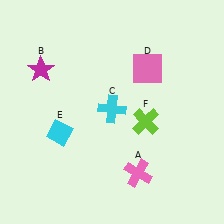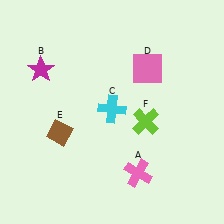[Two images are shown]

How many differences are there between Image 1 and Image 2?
There is 1 difference between the two images.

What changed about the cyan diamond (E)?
In Image 1, E is cyan. In Image 2, it changed to brown.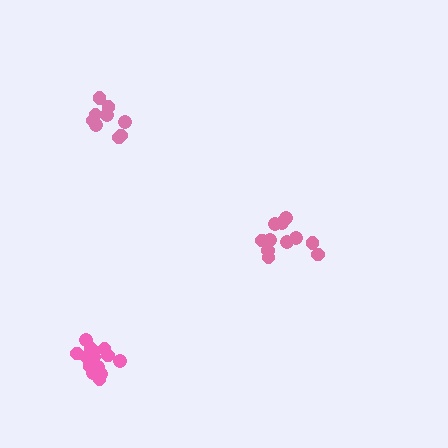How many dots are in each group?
Group 1: 14 dots, Group 2: 11 dots, Group 3: 9 dots (34 total).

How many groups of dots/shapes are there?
There are 3 groups.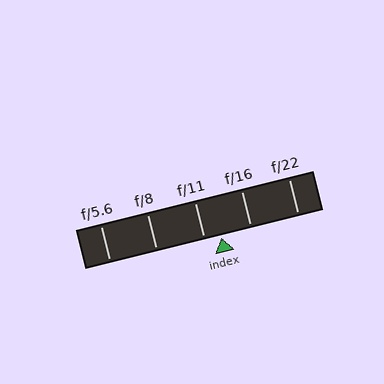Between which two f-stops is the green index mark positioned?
The index mark is between f/11 and f/16.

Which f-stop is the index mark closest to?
The index mark is closest to f/11.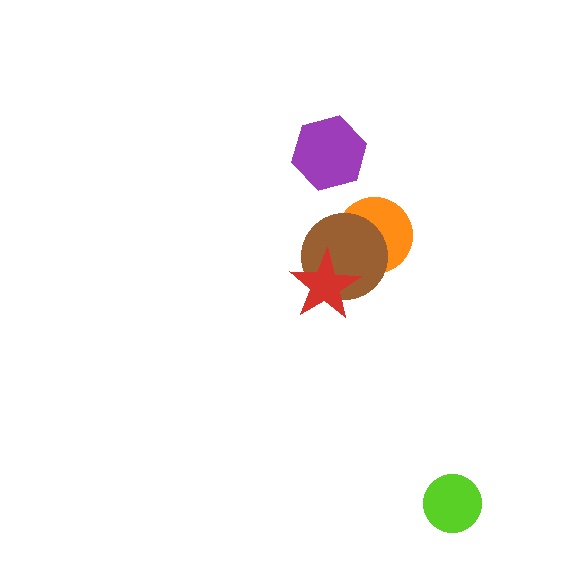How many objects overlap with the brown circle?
2 objects overlap with the brown circle.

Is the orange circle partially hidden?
Yes, it is partially covered by another shape.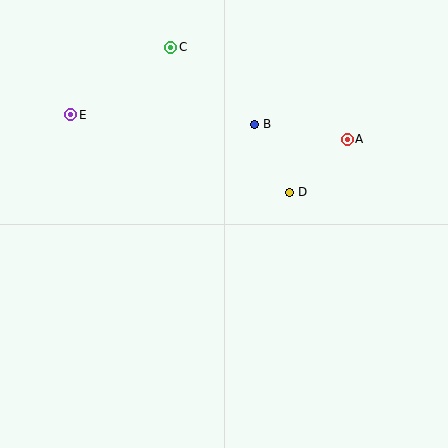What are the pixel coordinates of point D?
Point D is at (290, 192).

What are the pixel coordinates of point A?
Point A is at (347, 139).